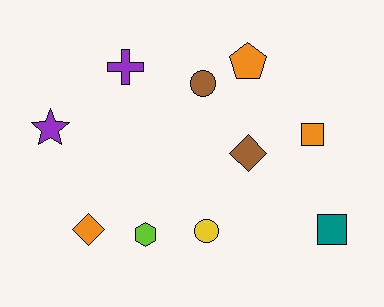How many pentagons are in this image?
There is 1 pentagon.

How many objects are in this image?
There are 10 objects.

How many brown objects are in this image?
There are 2 brown objects.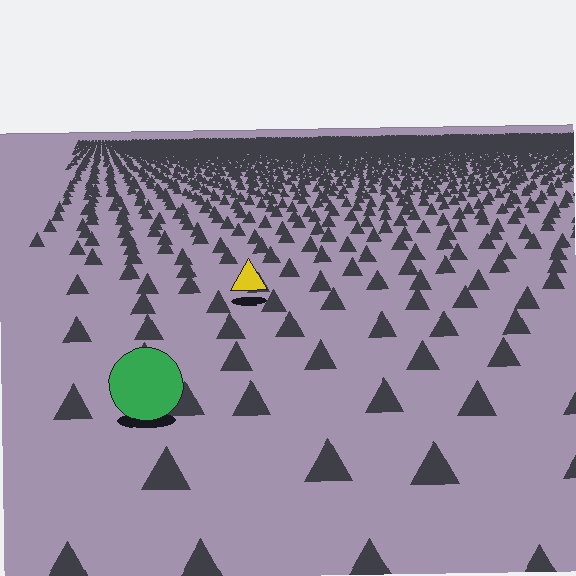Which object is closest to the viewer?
The green circle is closest. The texture marks near it are larger and more spread out.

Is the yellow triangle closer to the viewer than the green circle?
No. The green circle is closer — you can tell from the texture gradient: the ground texture is coarser near it.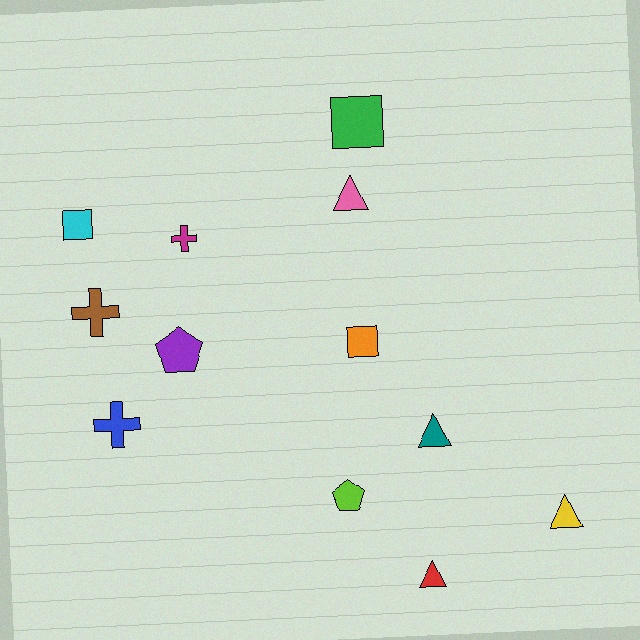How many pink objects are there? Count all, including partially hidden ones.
There is 1 pink object.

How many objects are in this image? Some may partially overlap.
There are 12 objects.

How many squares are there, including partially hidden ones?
There are 3 squares.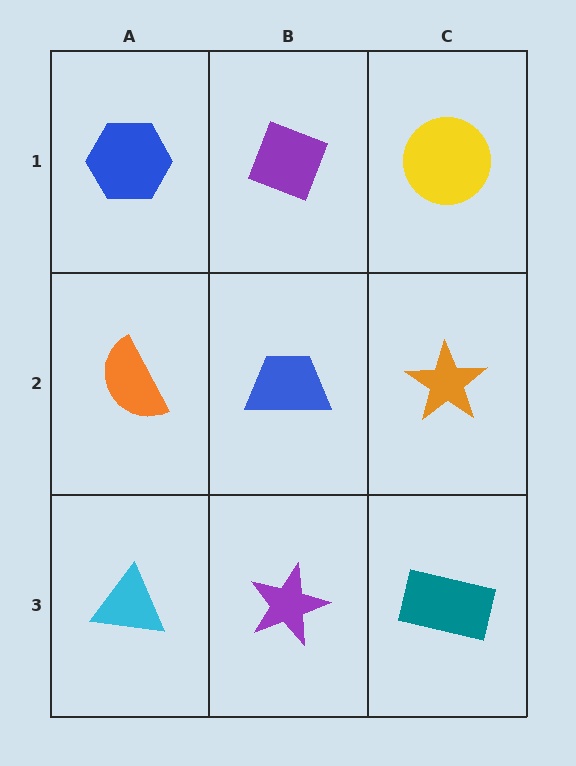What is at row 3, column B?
A purple star.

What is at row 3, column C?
A teal rectangle.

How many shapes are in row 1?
3 shapes.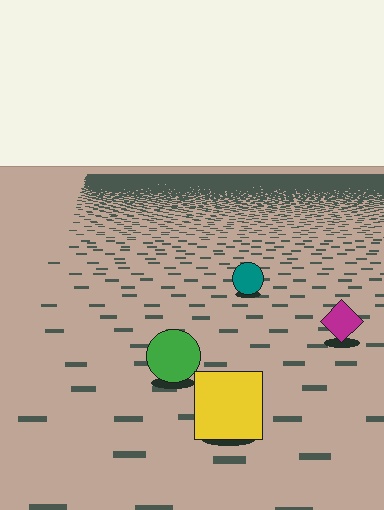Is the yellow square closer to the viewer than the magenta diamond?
Yes. The yellow square is closer — you can tell from the texture gradient: the ground texture is coarser near it.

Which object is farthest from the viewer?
The teal circle is farthest from the viewer. It appears smaller and the ground texture around it is denser.